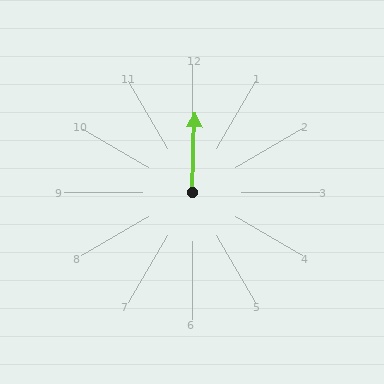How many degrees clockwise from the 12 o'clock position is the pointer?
Approximately 2 degrees.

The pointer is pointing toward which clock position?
Roughly 12 o'clock.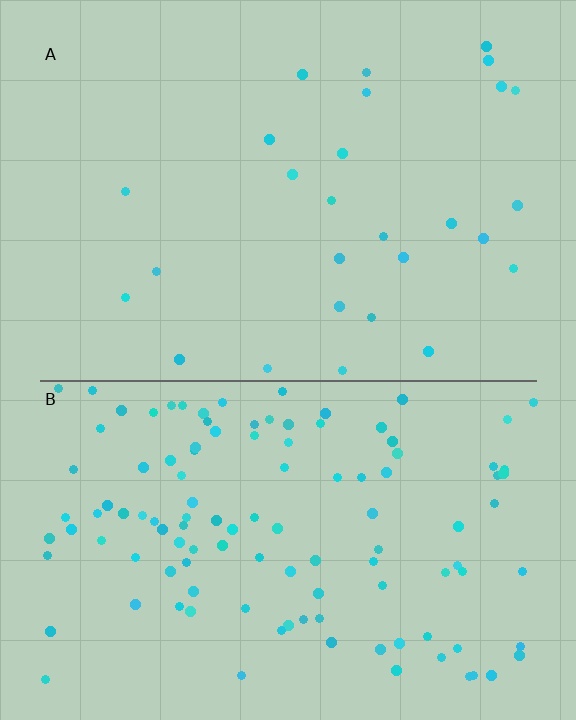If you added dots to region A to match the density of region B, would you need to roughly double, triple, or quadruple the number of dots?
Approximately quadruple.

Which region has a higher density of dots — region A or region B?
B (the bottom).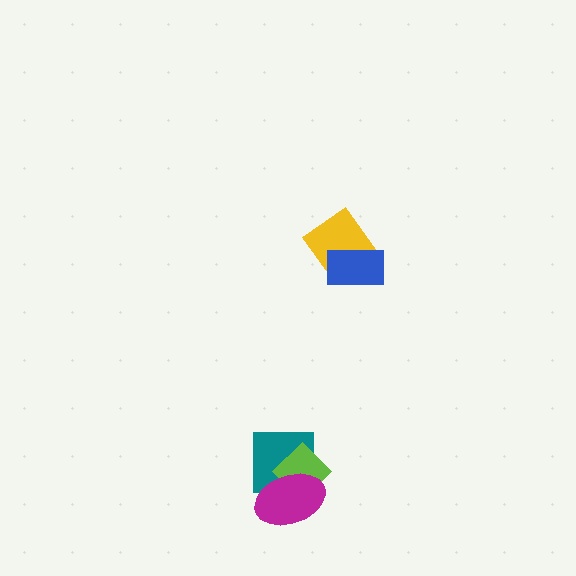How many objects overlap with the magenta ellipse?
2 objects overlap with the magenta ellipse.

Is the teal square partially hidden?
Yes, it is partially covered by another shape.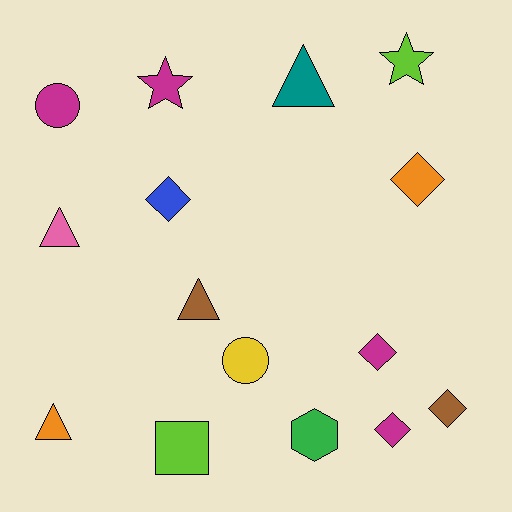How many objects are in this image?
There are 15 objects.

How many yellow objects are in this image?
There is 1 yellow object.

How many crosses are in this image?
There are no crosses.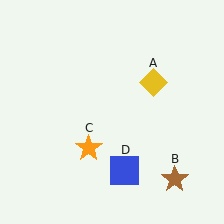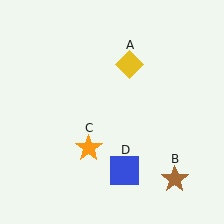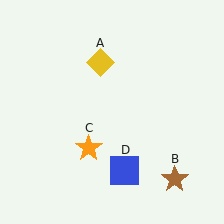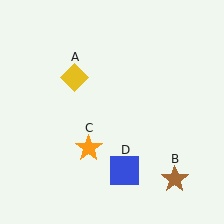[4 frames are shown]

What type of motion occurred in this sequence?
The yellow diamond (object A) rotated counterclockwise around the center of the scene.